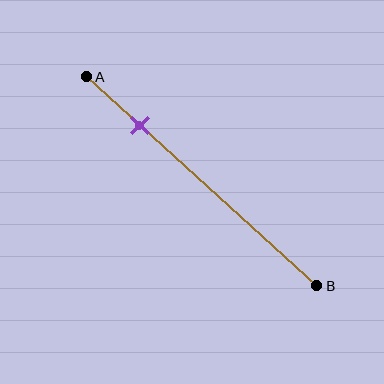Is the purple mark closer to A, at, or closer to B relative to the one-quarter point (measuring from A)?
The purple mark is approximately at the one-quarter point of segment AB.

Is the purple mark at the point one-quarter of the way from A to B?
Yes, the mark is approximately at the one-quarter point.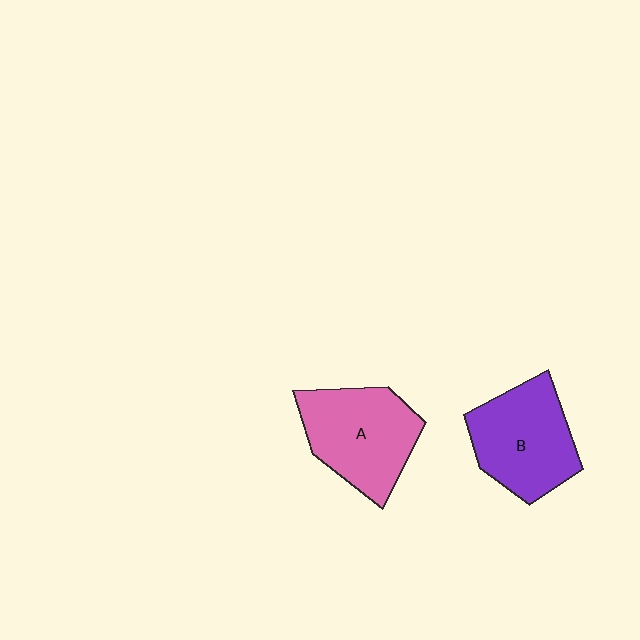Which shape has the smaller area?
Shape B (purple).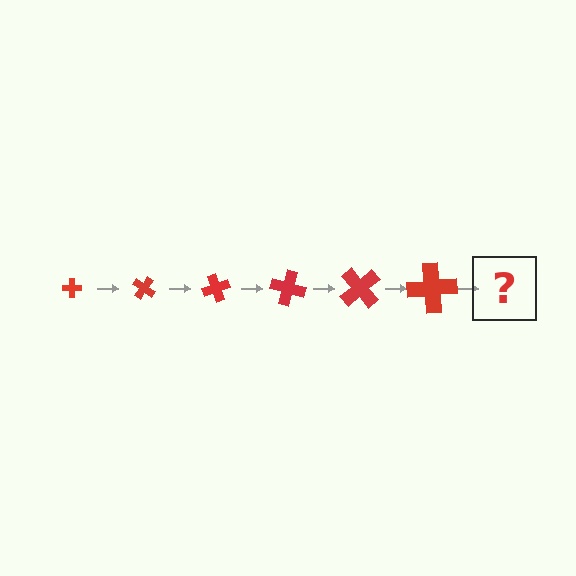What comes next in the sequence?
The next element should be a cross, larger than the previous one and rotated 210 degrees from the start.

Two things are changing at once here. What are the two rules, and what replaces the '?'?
The two rules are that the cross grows larger each step and it rotates 35 degrees each step. The '?' should be a cross, larger than the previous one and rotated 210 degrees from the start.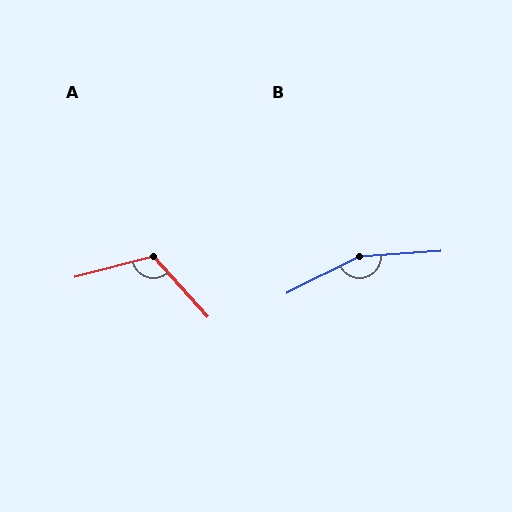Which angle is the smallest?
A, at approximately 117 degrees.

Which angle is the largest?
B, at approximately 158 degrees.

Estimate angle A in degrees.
Approximately 117 degrees.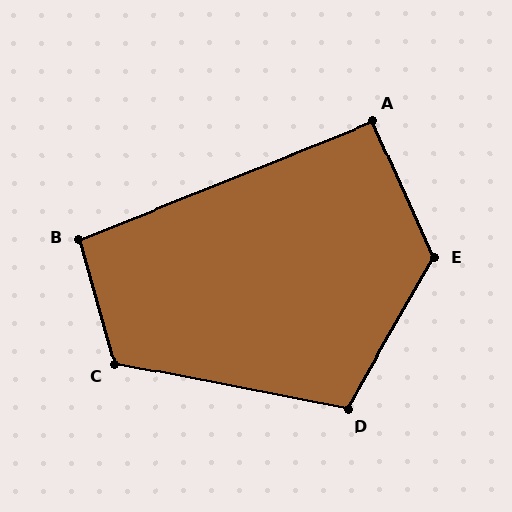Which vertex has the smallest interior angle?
A, at approximately 92 degrees.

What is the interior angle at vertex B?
Approximately 96 degrees (obtuse).